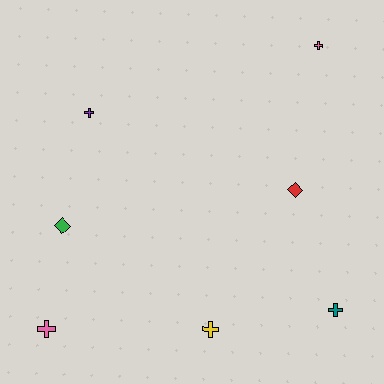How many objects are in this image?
There are 7 objects.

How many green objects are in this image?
There is 1 green object.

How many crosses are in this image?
There are 5 crosses.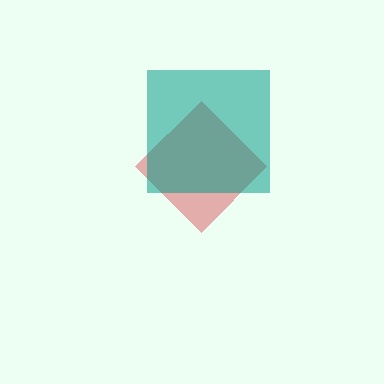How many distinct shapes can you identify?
There are 2 distinct shapes: a red diamond, a teal square.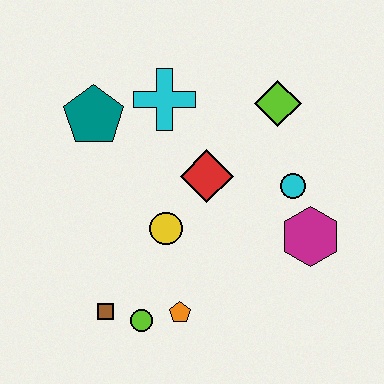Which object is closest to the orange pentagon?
The lime circle is closest to the orange pentagon.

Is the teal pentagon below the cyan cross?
Yes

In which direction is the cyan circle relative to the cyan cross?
The cyan circle is to the right of the cyan cross.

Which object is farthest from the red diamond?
The brown square is farthest from the red diamond.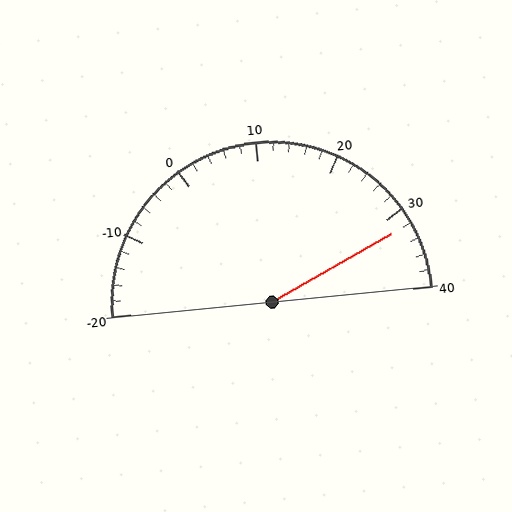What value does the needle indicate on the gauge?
The needle indicates approximately 32.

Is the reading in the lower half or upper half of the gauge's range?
The reading is in the upper half of the range (-20 to 40).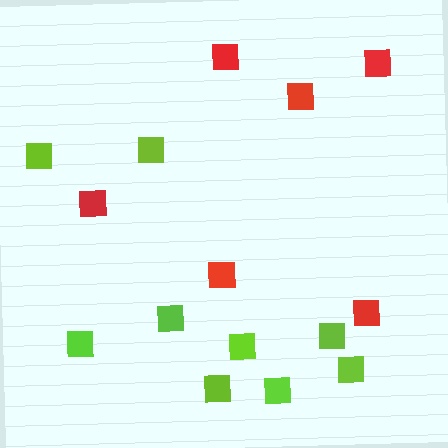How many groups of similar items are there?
There are 2 groups: one group of lime squares (9) and one group of red squares (6).